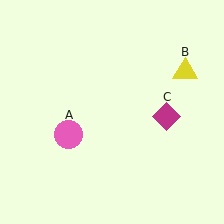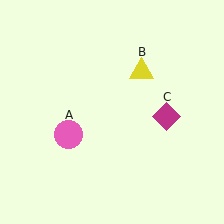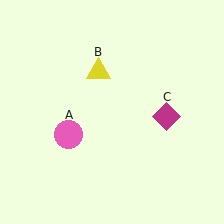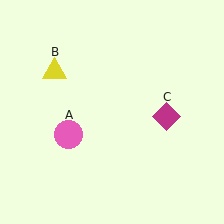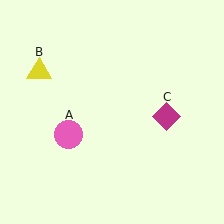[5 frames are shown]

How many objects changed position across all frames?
1 object changed position: yellow triangle (object B).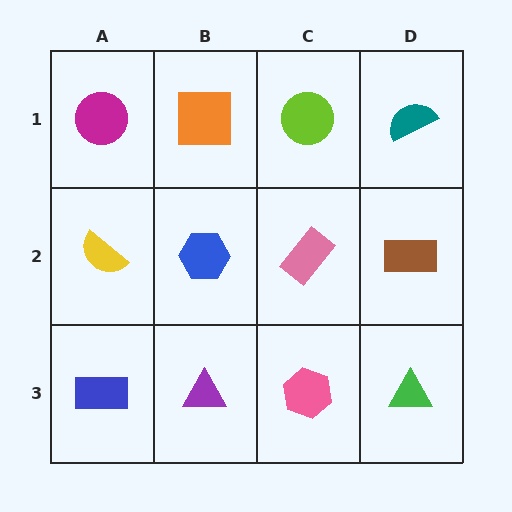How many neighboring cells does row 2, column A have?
3.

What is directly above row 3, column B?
A blue hexagon.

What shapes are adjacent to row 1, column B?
A blue hexagon (row 2, column B), a magenta circle (row 1, column A), a lime circle (row 1, column C).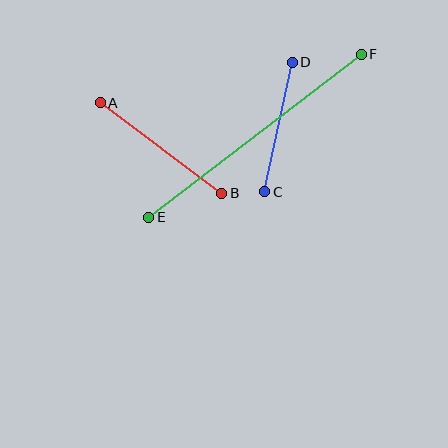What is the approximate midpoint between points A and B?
The midpoint is at approximately (161, 148) pixels.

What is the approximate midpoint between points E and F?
The midpoint is at approximately (255, 136) pixels.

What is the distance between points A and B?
The distance is approximately 151 pixels.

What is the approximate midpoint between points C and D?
The midpoint is at approximately (278, 127) pixels.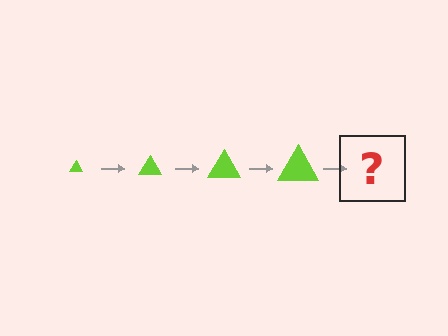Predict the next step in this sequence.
The next step is a lime triangle, larger than the previous one.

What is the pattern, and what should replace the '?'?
The pattern is that the triangle gets progressively larger each step. The '?' should be a lime triangle, larger than the previous one.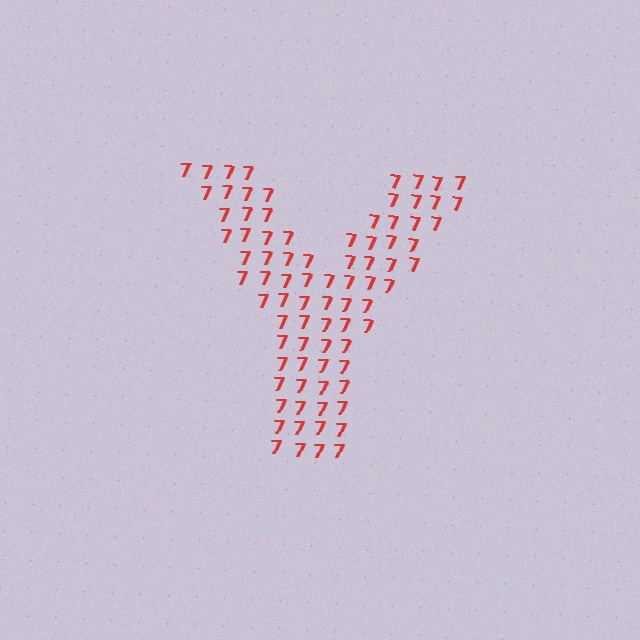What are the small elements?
The small elements are digit 7's.